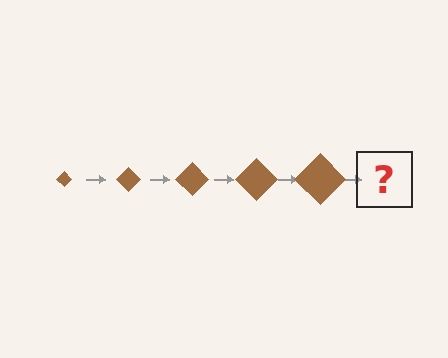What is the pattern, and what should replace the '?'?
The pattern is that the diamond gets progressively larger each step. The '?' should be a brown diamond, larger than the previous one.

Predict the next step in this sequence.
The next step is a brown diamond, larger than the previous one.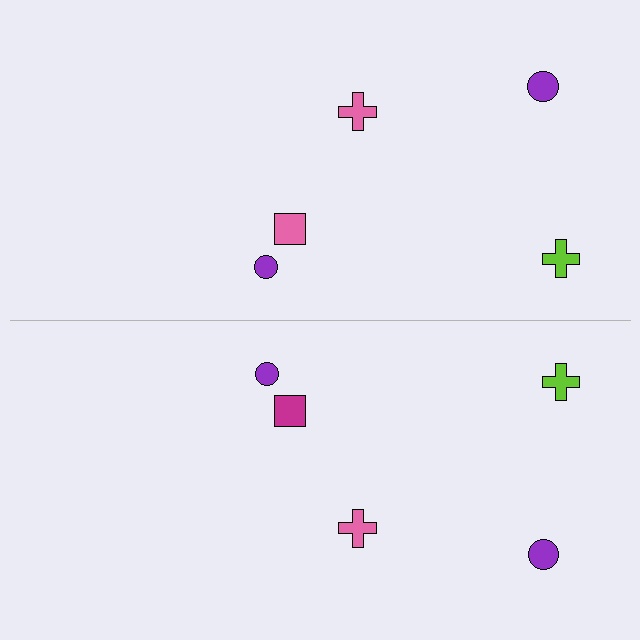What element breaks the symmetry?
The magenta square on the bottom side breaks the symmetry — its mirror counterpart is pink.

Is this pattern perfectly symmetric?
No, the pattern is not perfectly symmetric. The magenta square on the bottom side breaks the symmetry — its mirror counterpart is pink.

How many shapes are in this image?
There are 10 shapes in this image.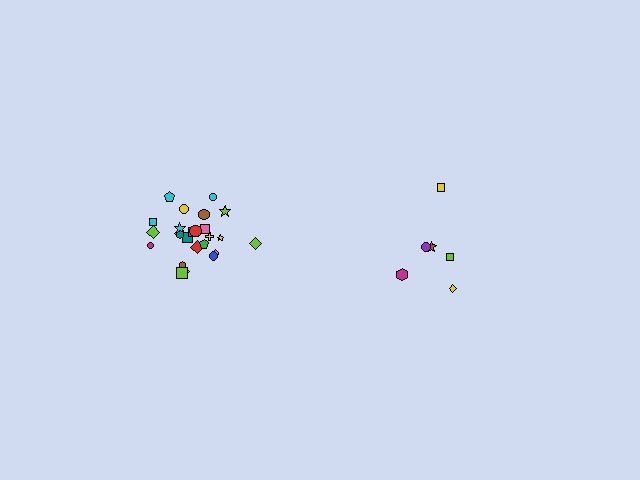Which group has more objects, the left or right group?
The left group.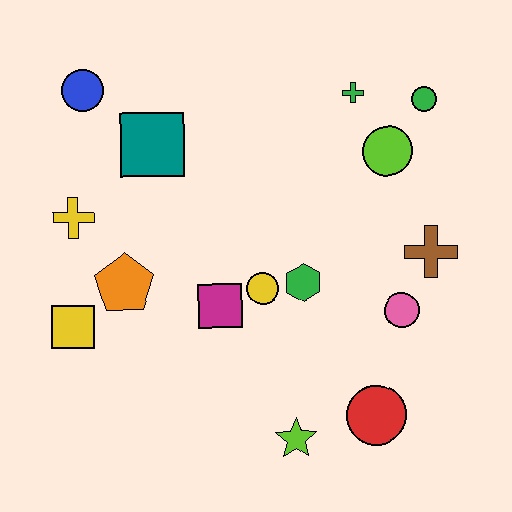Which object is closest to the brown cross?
The pink circle is closest to the brown cross.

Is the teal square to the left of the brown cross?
Yes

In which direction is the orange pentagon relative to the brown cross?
The orange pentagon is to the left of the brown cross.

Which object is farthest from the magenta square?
The green circle is farthest from the magenta square.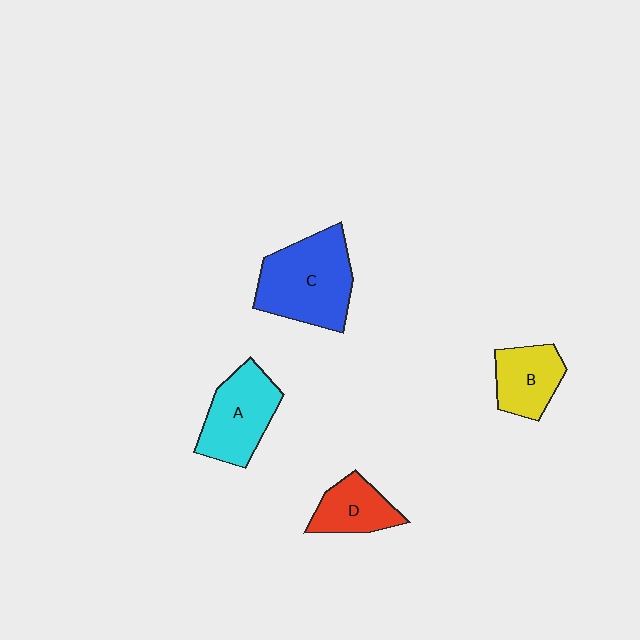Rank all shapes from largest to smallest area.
From largest to smallest: C (blue), A (cyan), B (yellow), D (red).